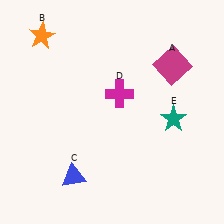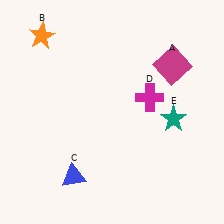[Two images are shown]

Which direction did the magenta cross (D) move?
The magenta cross (D) moved right.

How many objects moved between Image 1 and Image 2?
1 object moved between the two images.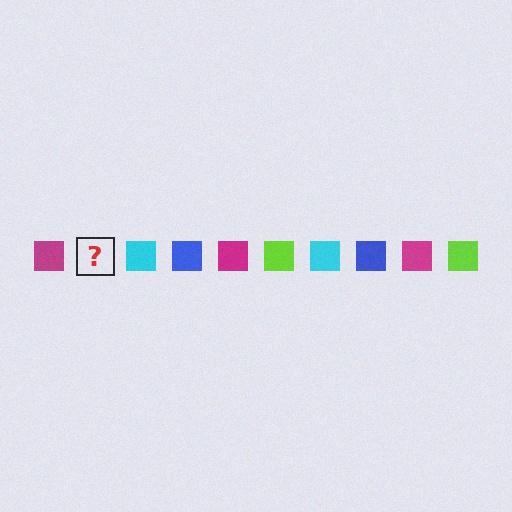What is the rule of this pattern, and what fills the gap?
The rule is that the pattern cycles through magenta, lime, cyan, blue squares. The gap should be filled with a lime square.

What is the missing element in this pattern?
The missing element is a lime square.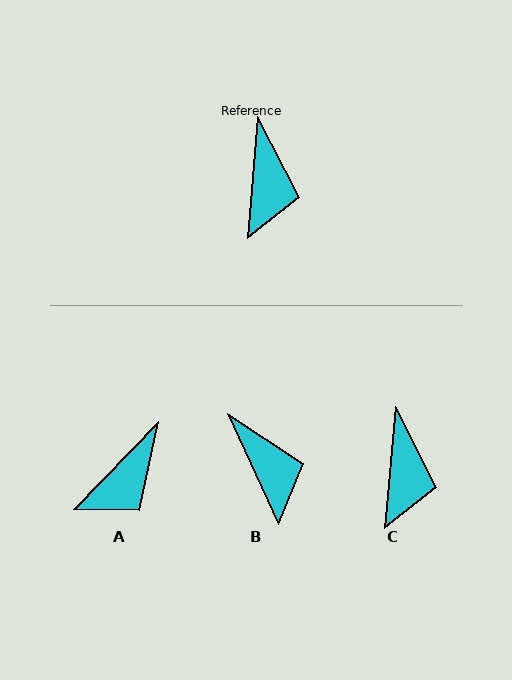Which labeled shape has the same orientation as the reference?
C.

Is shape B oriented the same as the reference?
No, it is off by about 30 degrees.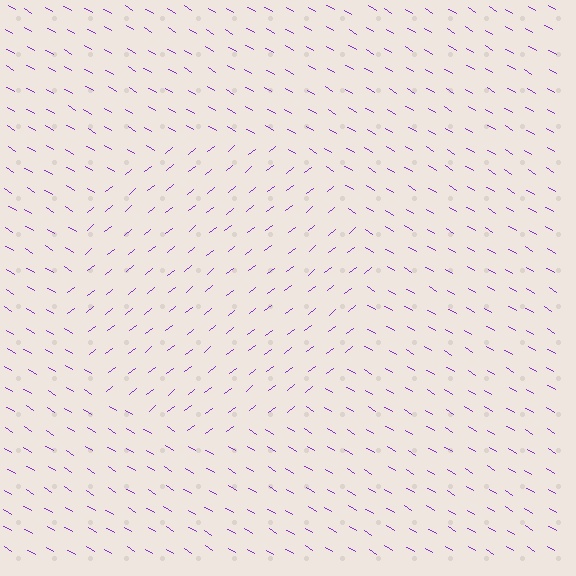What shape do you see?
I see a circle.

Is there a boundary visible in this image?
Yes, there is a texture boundary formed by a change in line orientation.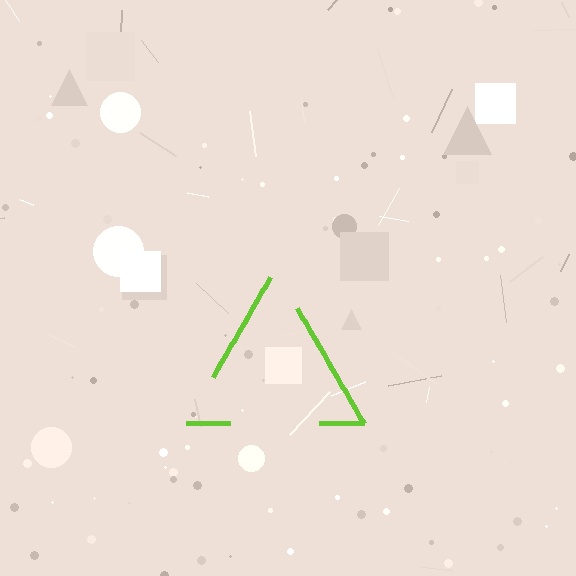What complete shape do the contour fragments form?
The contour fragments form a triangle.